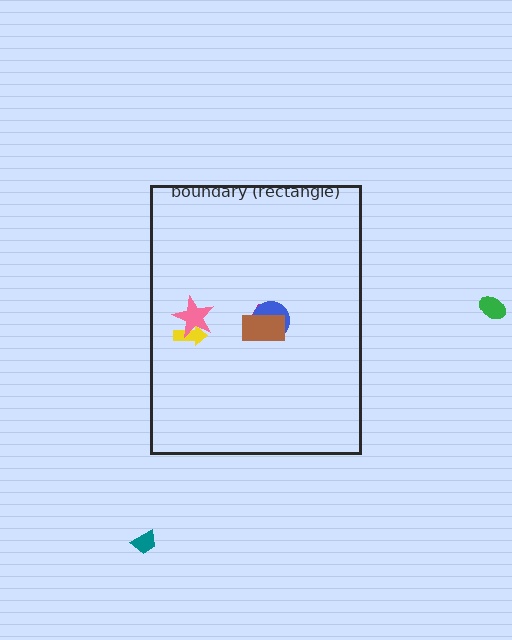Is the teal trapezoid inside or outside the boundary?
Outside.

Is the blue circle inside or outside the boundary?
Inside.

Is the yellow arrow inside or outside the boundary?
Inside.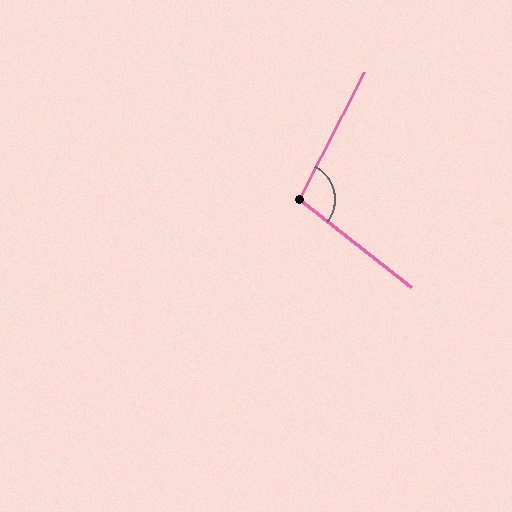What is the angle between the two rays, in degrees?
Approximately 101 degrees.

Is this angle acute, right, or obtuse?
It is obtuse.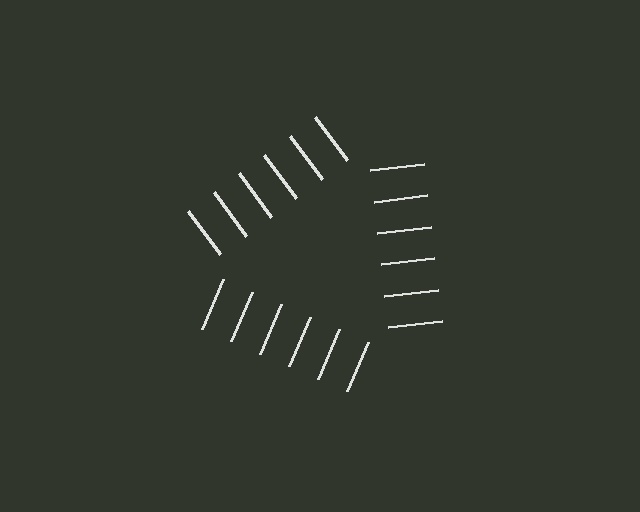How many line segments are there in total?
18 — 6 along each of the 3 edges.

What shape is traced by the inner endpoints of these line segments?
An illusory triangle — the line segments terminate on its edges but no continuous stroke is drawn.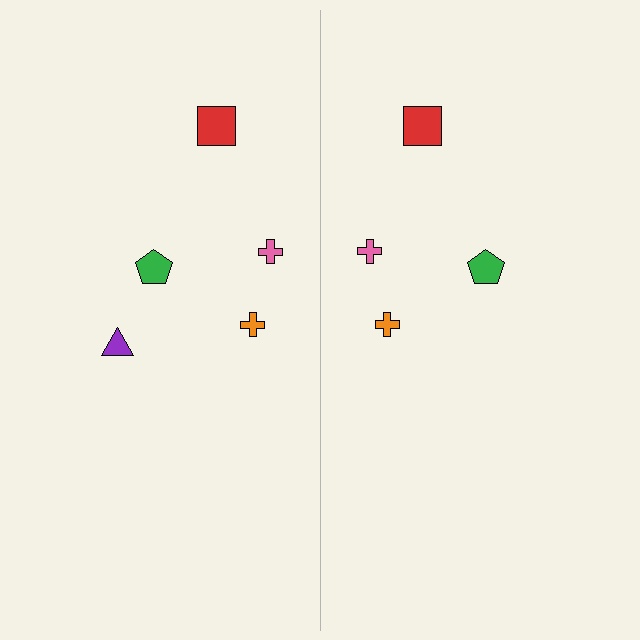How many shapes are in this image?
There are 9 shapes in this image.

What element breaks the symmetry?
A purple triangle is missing from the right side.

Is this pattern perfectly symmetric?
No, the pattern is not perfectly symmetric. A purple triangle is missing from the right side.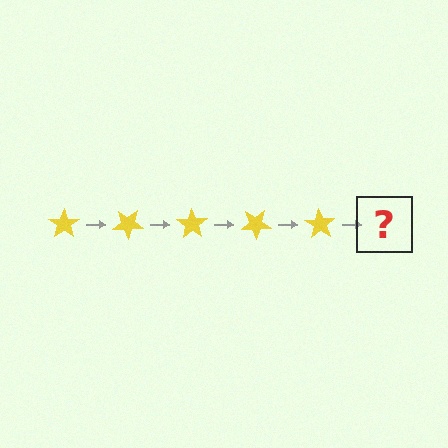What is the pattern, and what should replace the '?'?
The pattern is that the star rotates 35 degrees each step. The '?' should be a yellow star rotated 175 degrees.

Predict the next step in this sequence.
The next step is a yellow star rotated 175 degrees.